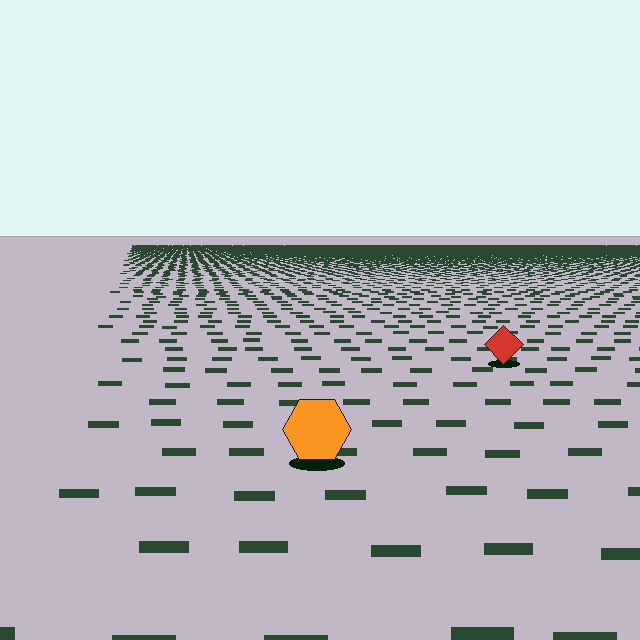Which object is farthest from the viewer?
The red diamond is farthest from the viewer. It appears smaller and the ground texture around it is denser.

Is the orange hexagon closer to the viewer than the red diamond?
Yes. The orange hexagon is closer — you can tell from the texture gradient: the ground texture is coarser near it.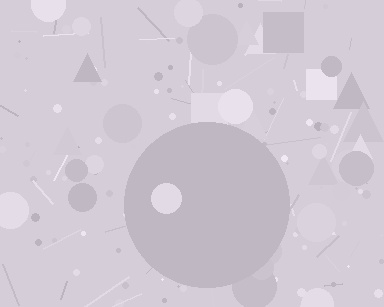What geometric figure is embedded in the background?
A circle is embedded in the background.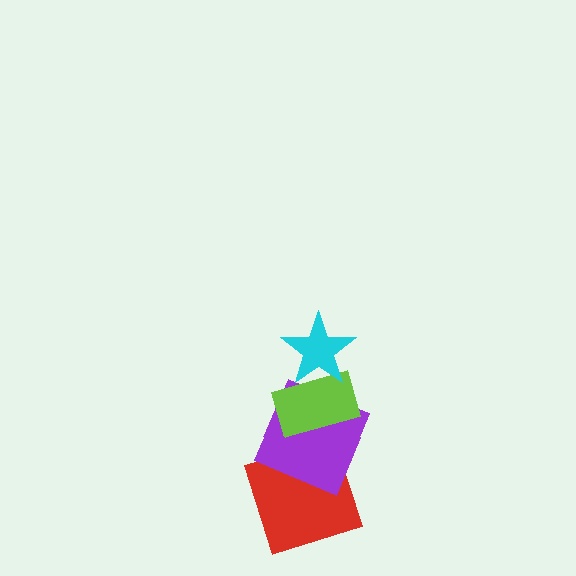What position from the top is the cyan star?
The cyan star is 1st from the top.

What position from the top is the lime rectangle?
The lime rectangle is 2nd from the top.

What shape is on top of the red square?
The purple square is on top of the red square.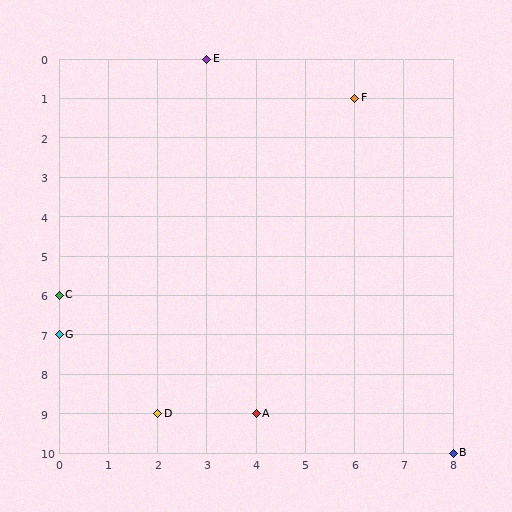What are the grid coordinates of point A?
Point A is at grid coordinates (4, 9).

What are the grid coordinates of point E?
Point E is at grid coordinates (3, 0).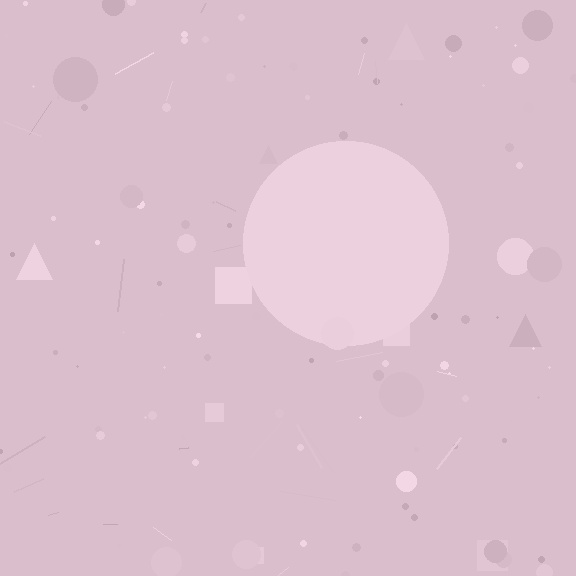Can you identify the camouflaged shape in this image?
The camouflaged shape is a circle.